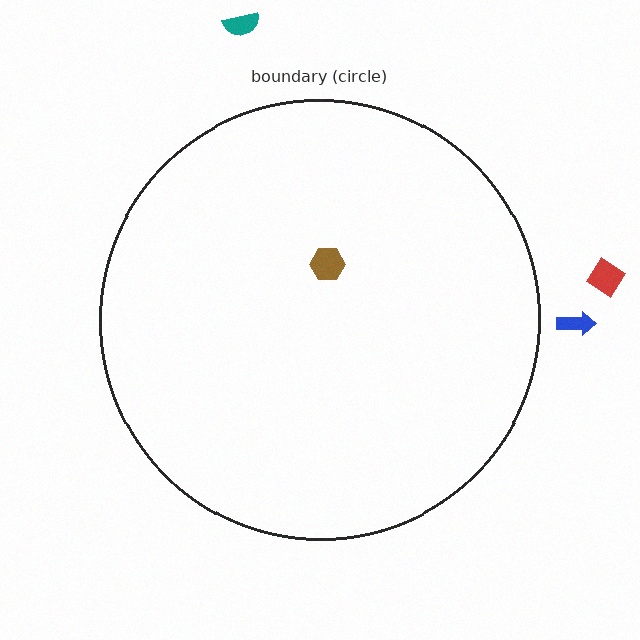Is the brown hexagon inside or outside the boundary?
Inside.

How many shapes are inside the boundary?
1 inside, 3 outside.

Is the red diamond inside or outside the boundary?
Outside.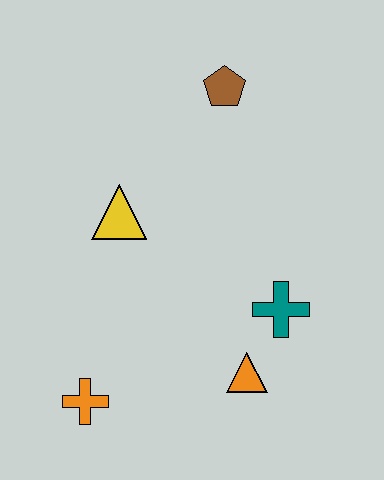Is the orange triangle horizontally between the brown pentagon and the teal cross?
Yes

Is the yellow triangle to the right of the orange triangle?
No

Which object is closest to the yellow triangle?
The brown pentagon is closest to the yellow triangle.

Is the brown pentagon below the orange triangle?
No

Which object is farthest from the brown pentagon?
The orange cross is farthest from the brown pentagon.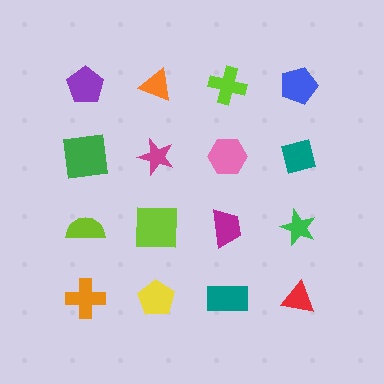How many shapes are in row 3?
4 shapes.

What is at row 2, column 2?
A magenta star.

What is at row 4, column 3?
A teal rectangle.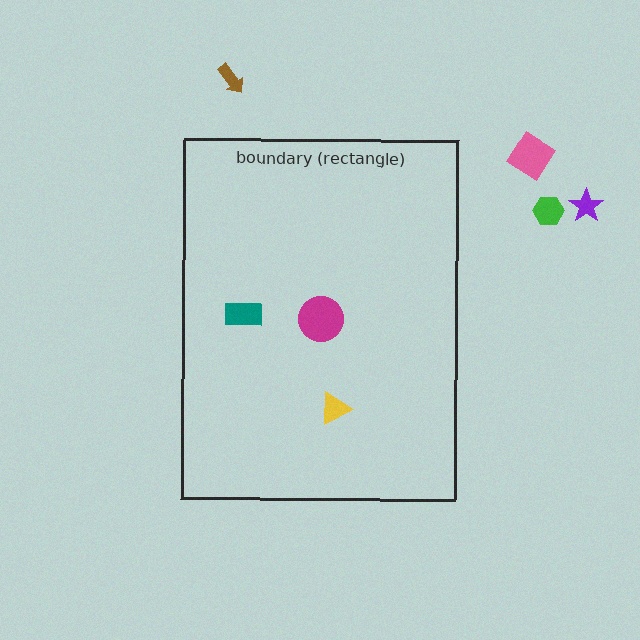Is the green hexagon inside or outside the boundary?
Outside.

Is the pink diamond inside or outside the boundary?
Outside.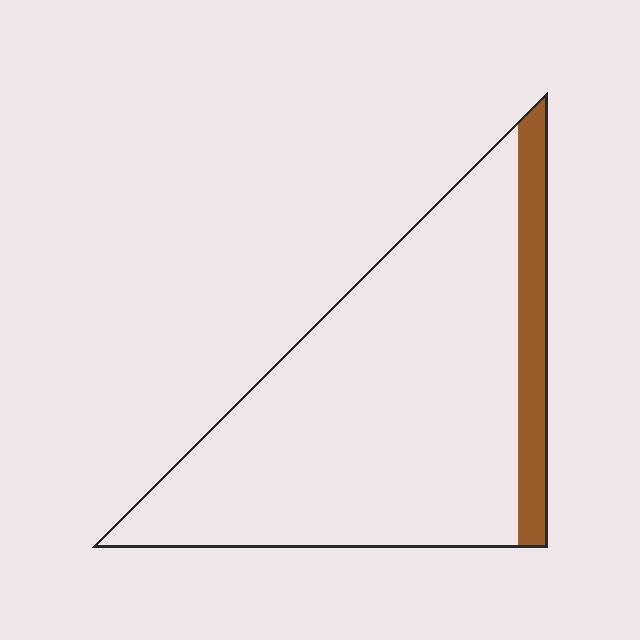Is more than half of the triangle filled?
No.